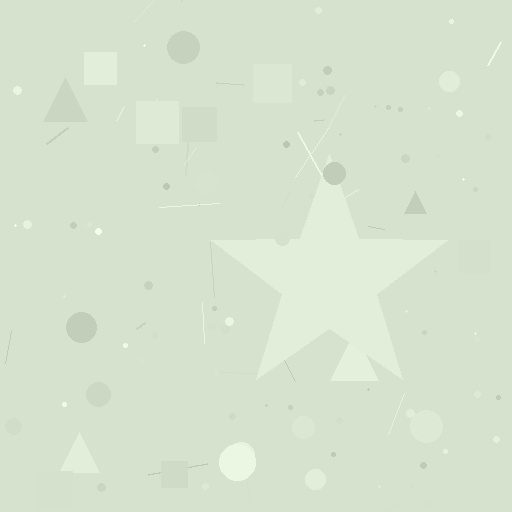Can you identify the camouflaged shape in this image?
The camouflaged shape is a star.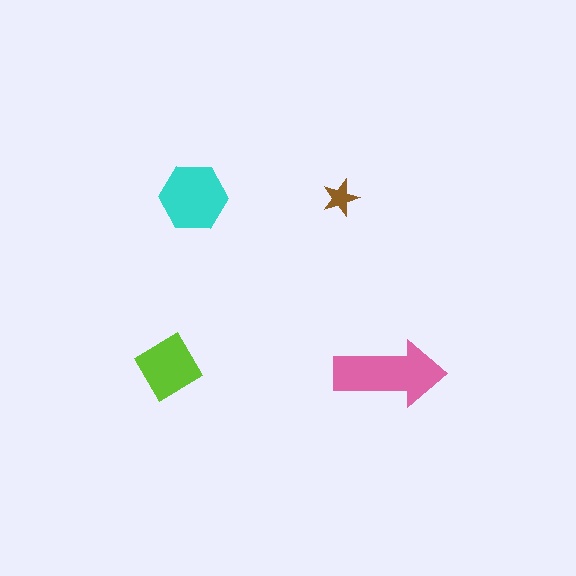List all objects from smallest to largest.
The brown star, the lime diamond, the cyan hexagon, the pink arrow.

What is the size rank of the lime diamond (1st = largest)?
3rd.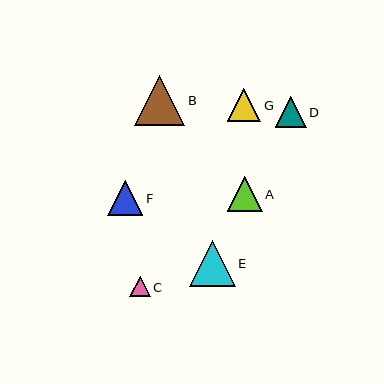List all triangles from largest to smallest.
From largest to smallest: B, E, A, F, G, D, C.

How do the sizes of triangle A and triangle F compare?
Triangle A and triangle F are approximately the same size.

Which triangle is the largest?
Triangle B is the largest with a size of approximately 50 pixels.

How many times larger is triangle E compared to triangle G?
Triangle E is approximately 1.4 times the size of triangle G.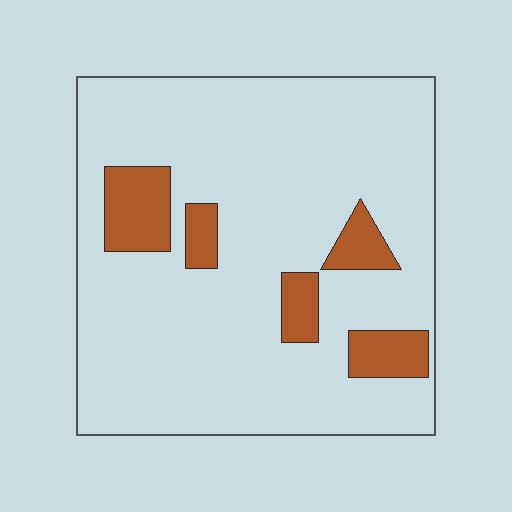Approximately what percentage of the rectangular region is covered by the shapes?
Approximately 15%.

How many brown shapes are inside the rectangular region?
5.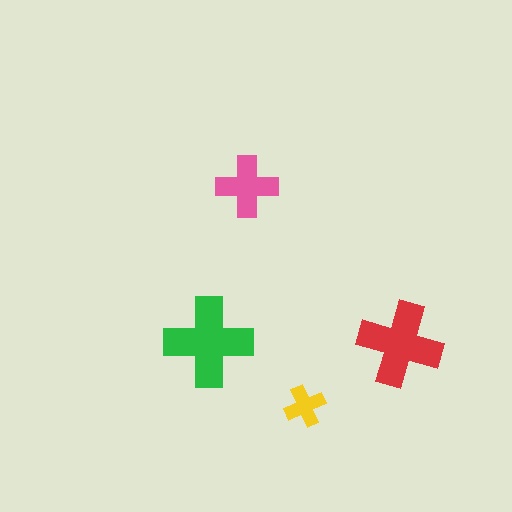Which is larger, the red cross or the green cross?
The green one.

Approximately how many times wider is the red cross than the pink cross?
About 1.5 times wider.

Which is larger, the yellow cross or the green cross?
The green one.